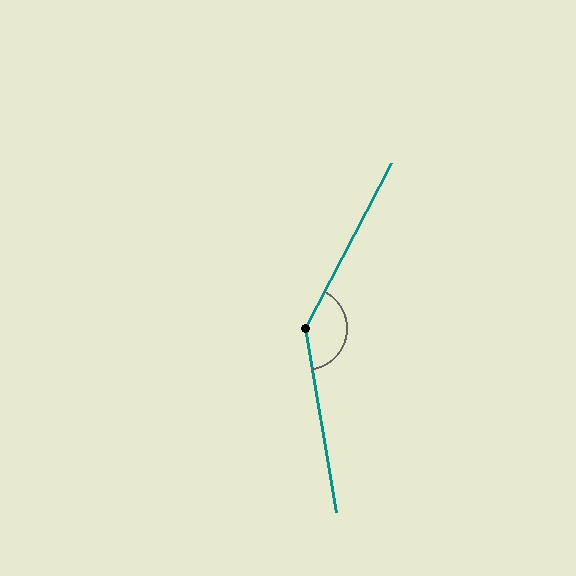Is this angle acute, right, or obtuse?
It is obtuse.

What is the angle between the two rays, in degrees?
Approximately 143 degrees.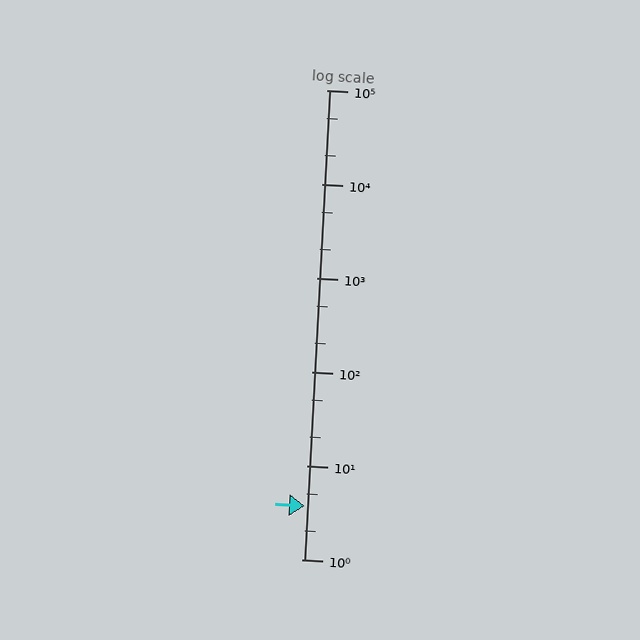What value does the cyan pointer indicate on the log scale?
The pointer indicates approximately 3.7.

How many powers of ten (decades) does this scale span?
The scale spans 5 decades, from 1 to 100000.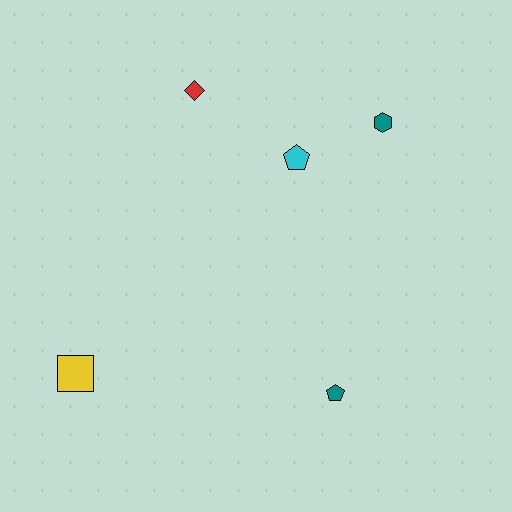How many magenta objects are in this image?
There are no magenta objects.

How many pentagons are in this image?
There are 2 pentagons.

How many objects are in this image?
There are 5 objects.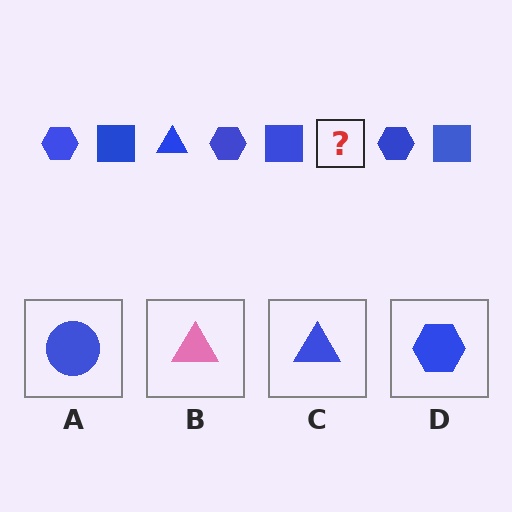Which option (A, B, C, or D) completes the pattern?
C.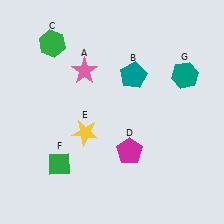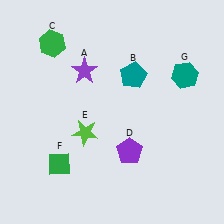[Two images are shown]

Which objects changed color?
A changed from pink to purple. D changed from magenta to purple. E changed from yellow to lime.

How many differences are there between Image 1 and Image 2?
There are 3 differences between the two images.